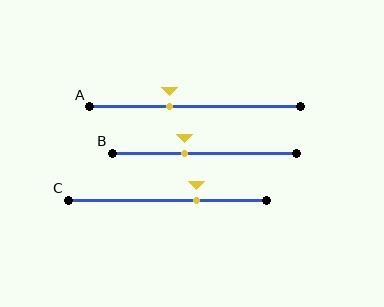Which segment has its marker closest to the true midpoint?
Segment B has its marker closest to the true midpoint.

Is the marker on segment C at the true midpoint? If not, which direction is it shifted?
No, the marker on segment C is shifted to the right by about 15% of the segment length.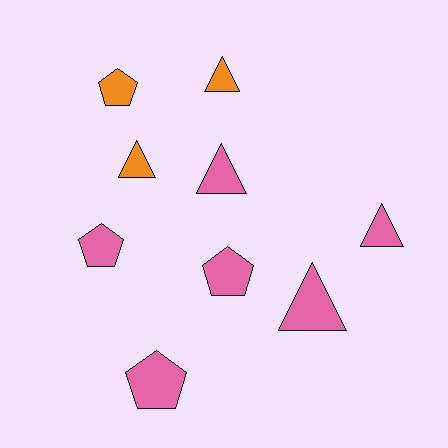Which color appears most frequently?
Pink, with 6 objects.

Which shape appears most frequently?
Triangle, with 5 objects.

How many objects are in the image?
There are 9 objects.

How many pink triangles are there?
There are 3 pink triangles.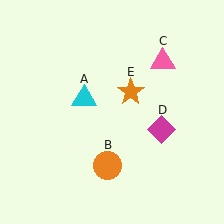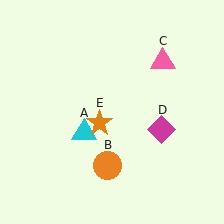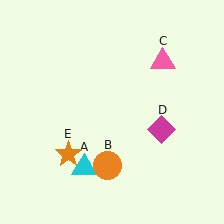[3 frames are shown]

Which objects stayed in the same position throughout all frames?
Orange circle (object B) and pink triangle (object C) and magenta diamond (object D) remained stationary.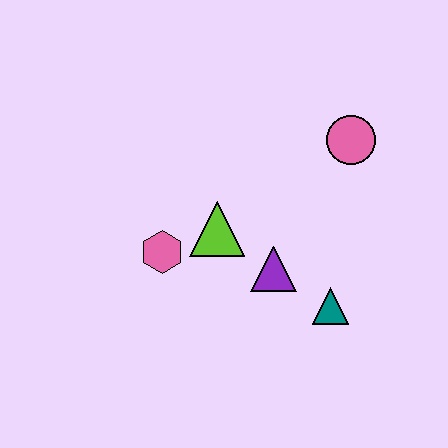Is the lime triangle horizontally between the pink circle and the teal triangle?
No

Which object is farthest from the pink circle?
The pink hexagon is farthest from the pink circle.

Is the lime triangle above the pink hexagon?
Yes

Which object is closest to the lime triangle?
The pink hexagon is closest to the lime triangle.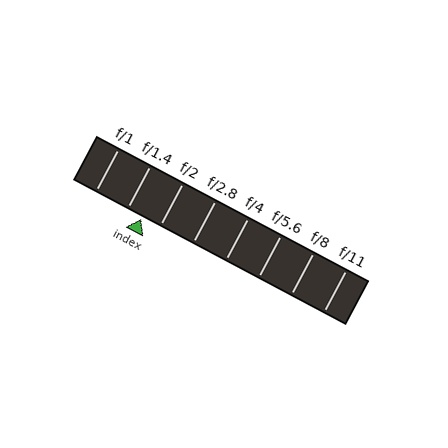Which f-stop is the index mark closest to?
The index mark is closest to f/1.4.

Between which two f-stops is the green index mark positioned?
The index mark is between f/1.4 and f/2.